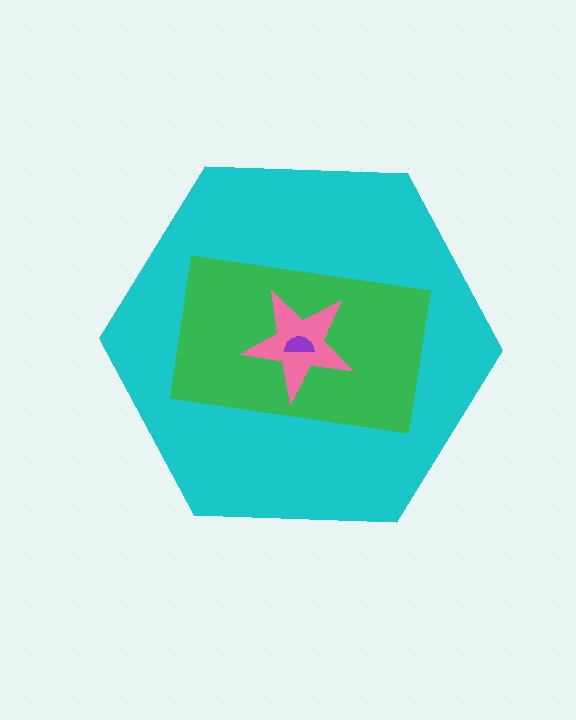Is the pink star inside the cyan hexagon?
Yes.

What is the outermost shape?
The cyan hexagon.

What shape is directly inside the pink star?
The purple semicircle.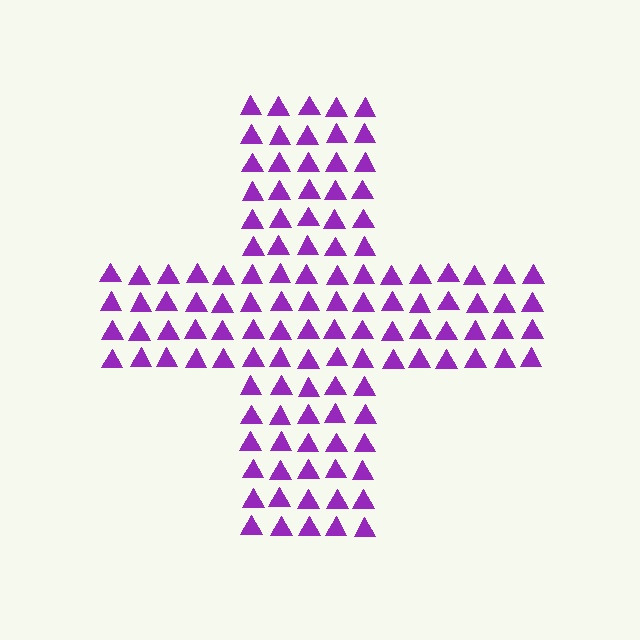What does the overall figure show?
The overall figure shows a cross.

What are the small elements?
The small elements are triangles.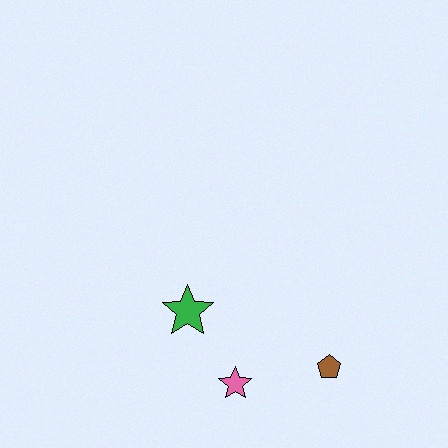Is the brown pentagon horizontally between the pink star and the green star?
No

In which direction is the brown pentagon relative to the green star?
The brown pentagon is to the right of the green star.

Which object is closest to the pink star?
The green star is closest to the pink star.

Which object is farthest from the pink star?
The brown pentagon is farthest from the pink star.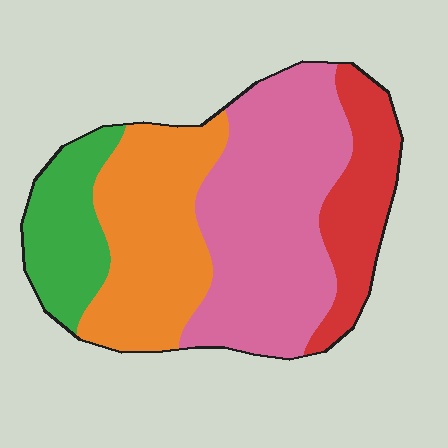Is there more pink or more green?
Pink.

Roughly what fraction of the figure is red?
Red covers about 15% of the figure.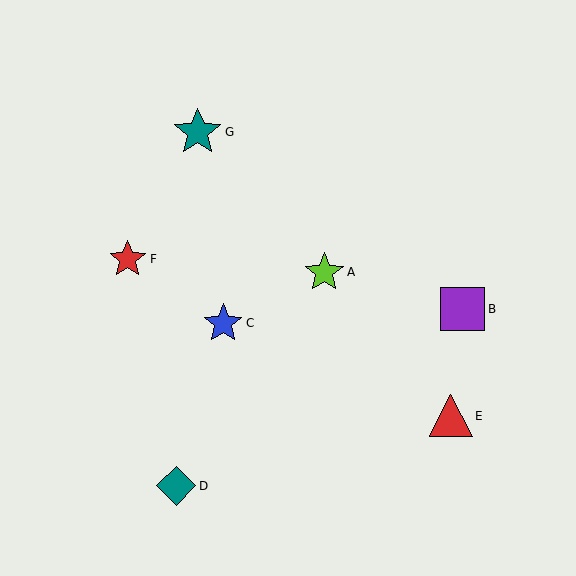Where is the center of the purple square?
The center of the purple square is at (463, 309).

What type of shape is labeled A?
Shape A is a lime star.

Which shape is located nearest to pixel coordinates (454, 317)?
The purple square (labeled B) at (463, 309) is nearest to that location.